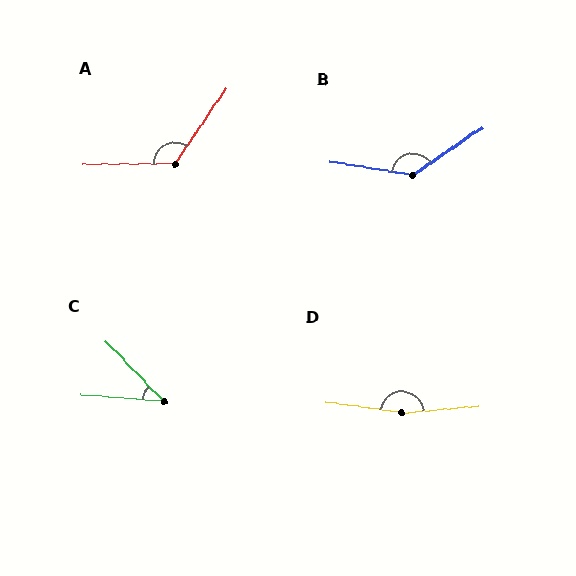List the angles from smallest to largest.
C (42°), A (125°), B (137°), D (167°).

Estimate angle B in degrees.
Approximately 137 degrees.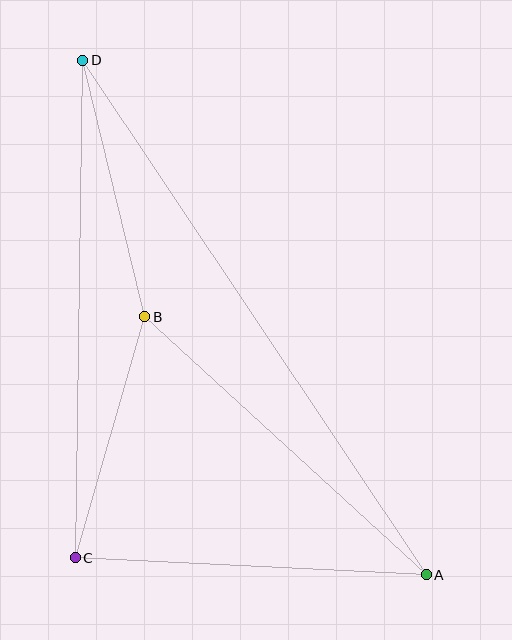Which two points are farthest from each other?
Points A and D are farthest from each other.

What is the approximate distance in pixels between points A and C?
The distance between A and C is approximately 351 pixels.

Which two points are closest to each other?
Points B and C are closest to each other.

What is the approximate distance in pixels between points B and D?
The distance between B and D is approximately 264 pixels.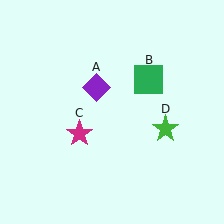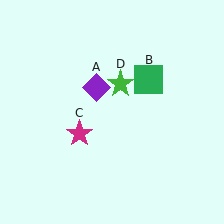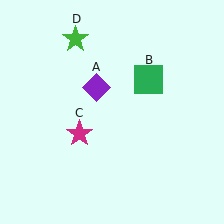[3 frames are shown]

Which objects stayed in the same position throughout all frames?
Purple diamond (object A) and green square (object B) and magenta star (object C) remained stationary.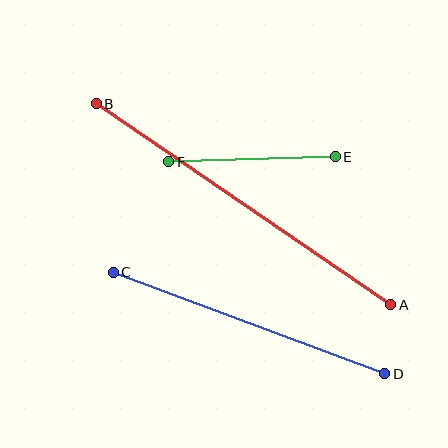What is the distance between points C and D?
The distance is approximately 290 pixels.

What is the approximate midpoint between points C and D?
The midpoint is at approximately (249, 323) pixels.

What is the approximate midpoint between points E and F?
The midpoint is at approximately (252, 159) pixels.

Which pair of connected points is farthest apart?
Points A and B are farthest apart.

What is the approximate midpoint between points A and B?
The midpoint is at approximately (243, 204) pixels.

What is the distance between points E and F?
The distance is approximately 166 pixels.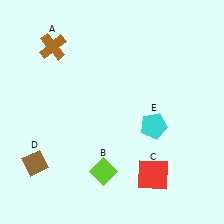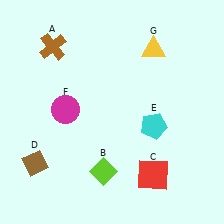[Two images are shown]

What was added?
A magenta circle (F), a yellow triangle (G) were added in Image 2.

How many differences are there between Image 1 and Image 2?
There are 2 differences between the two images.